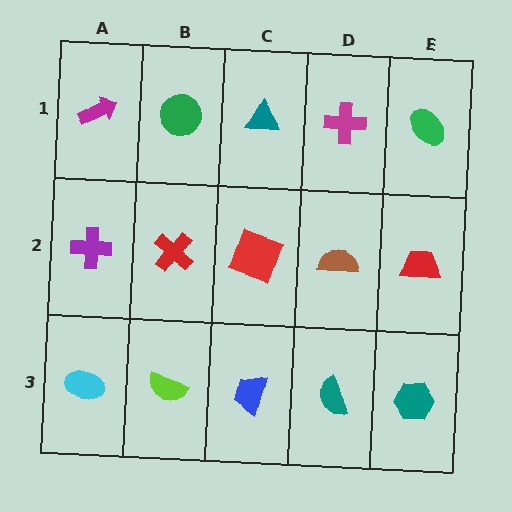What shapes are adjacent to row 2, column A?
A magenta arrow (row 1, column A), a cyan ellipse (row 3, column A), a red cross (row 2, column B).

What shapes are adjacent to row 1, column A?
A purple cross (row 2, column A), a green circle (row 1, column B).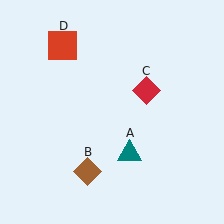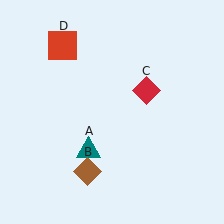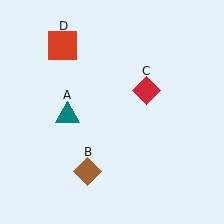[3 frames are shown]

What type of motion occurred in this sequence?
The teal triangle (object A) rotated clockwise around the center of the scene.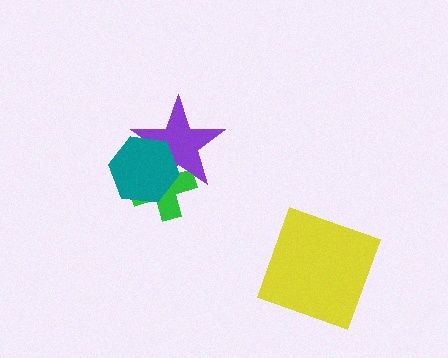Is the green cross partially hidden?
Yes, it is partially covered by another shape.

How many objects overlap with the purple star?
2 objects overlap with the purple star.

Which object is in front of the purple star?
The teal hexagon is in front of the purple star.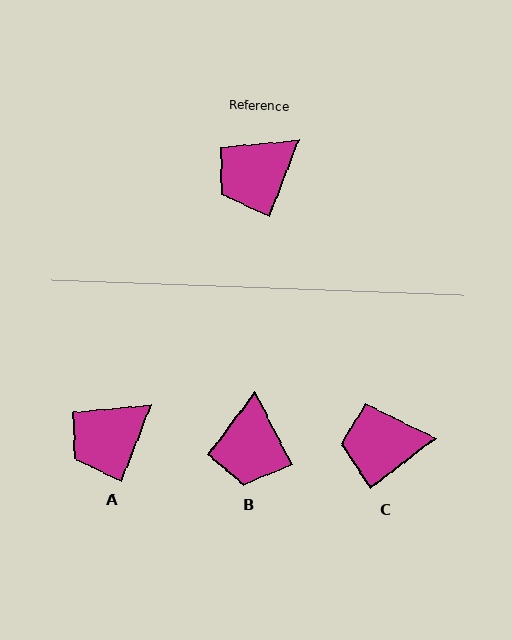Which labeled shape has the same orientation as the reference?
A.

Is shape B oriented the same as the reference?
No, it is off by about 48 degrees.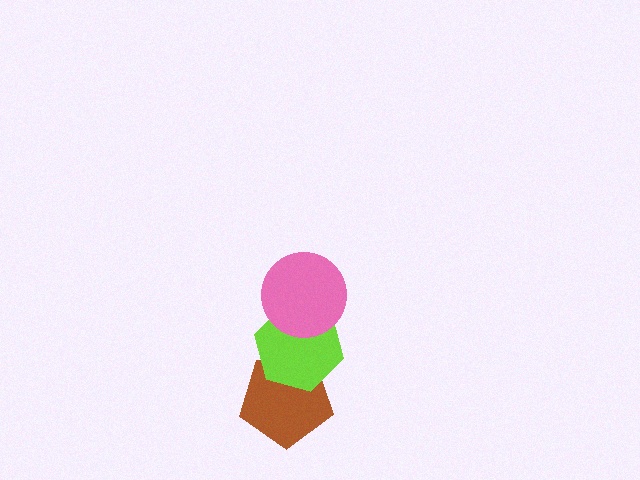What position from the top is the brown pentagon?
The brown pentagon is 3rd from the top.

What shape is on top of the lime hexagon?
The pink circle is on top of the lime hexagon.